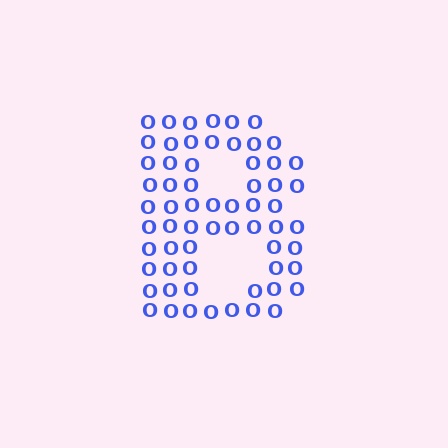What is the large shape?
The large shape is the letter B.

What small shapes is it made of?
It is made of small letter O's.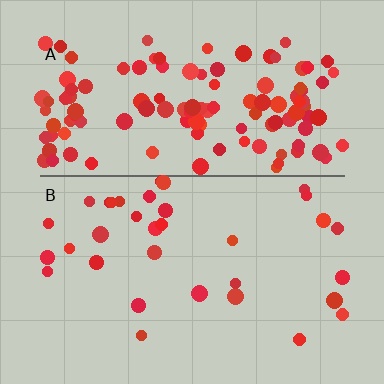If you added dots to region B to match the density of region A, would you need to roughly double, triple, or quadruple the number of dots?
Approximately quadruple.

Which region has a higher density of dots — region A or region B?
A (the top).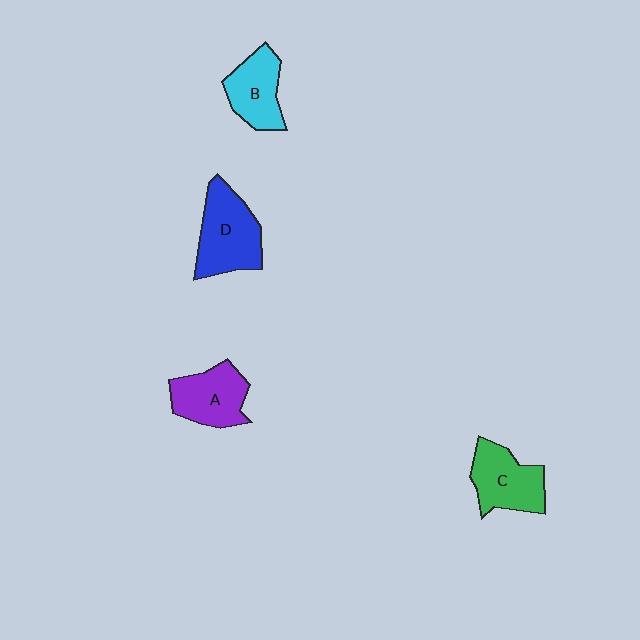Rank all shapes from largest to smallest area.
From largest to smallest: D (blue), C (green), A (purple), B (cyan).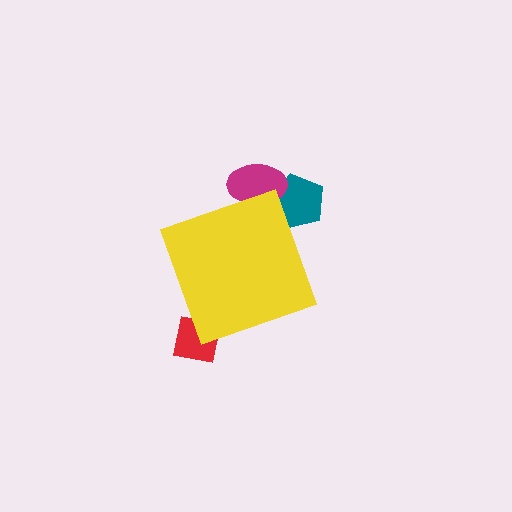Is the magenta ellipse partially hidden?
Yes, the magenta ellipse is partially hidden behind the yellow diamond.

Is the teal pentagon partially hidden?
Yes, the teal pentagon is partially hidden behind the yellow diamond.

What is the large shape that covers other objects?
A yellow diamond.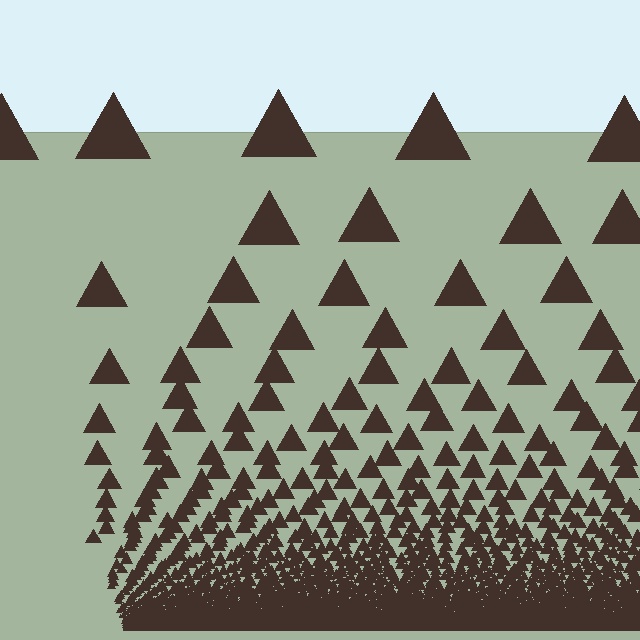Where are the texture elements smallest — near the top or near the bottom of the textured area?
Near the bottom.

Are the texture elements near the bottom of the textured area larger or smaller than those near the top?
Smaller. The gradient is inverted — elements near the bottom are smaller and denser.